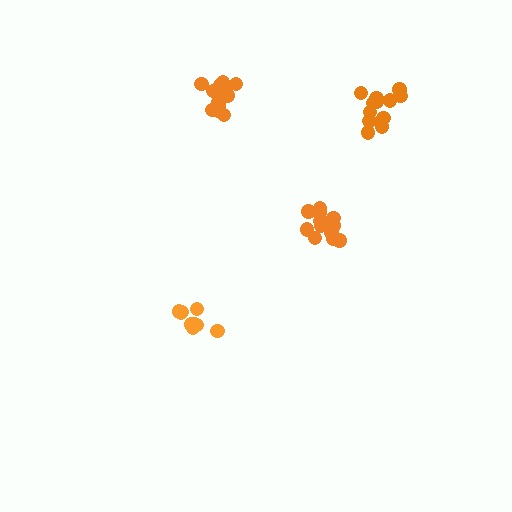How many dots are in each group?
Group 1: 13 dots, Group 2: 10 dots, Group 3: 12 dots, Group 4: 12 dots (47 total).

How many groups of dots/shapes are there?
There are 4 groups.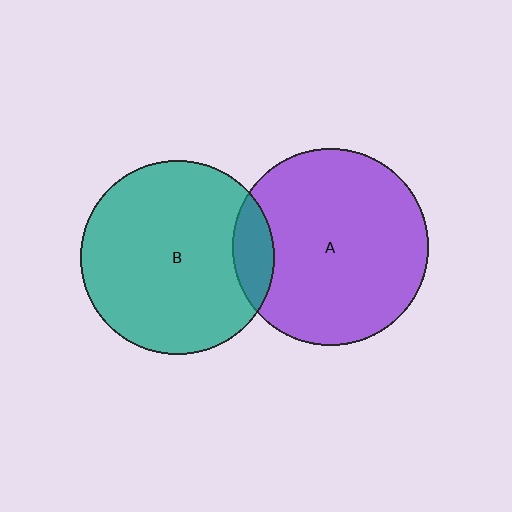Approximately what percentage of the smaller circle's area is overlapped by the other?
Approximately 10%.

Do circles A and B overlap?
Yes.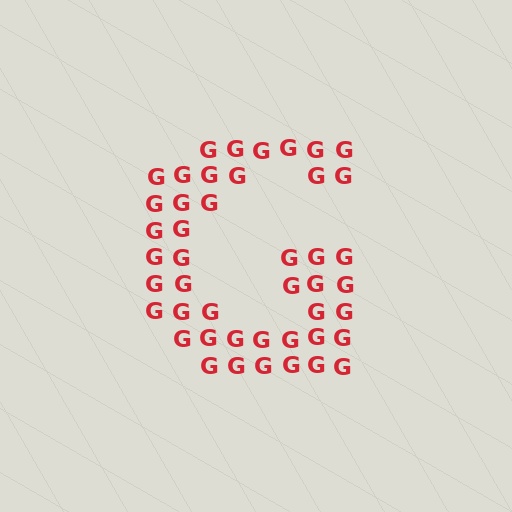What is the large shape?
The large shape is the letter G.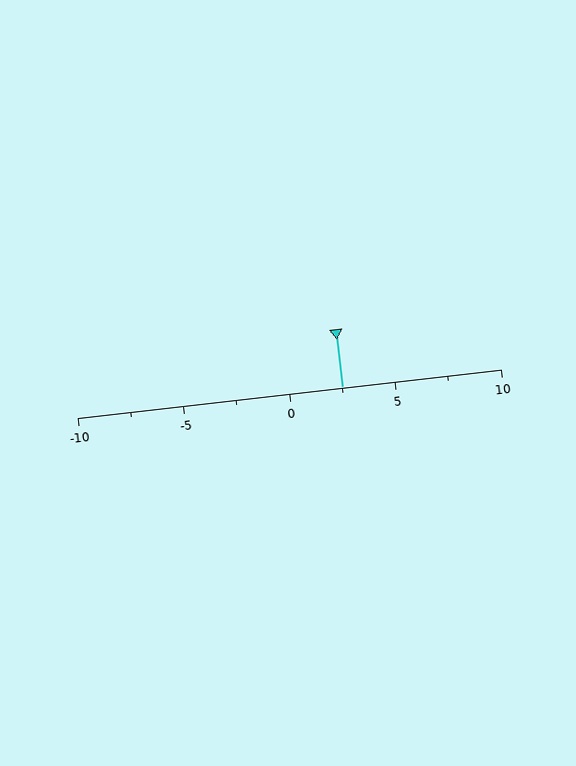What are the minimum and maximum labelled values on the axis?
The axis runs from -10 to 10.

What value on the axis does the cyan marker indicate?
The marker indicates approximately 2.5.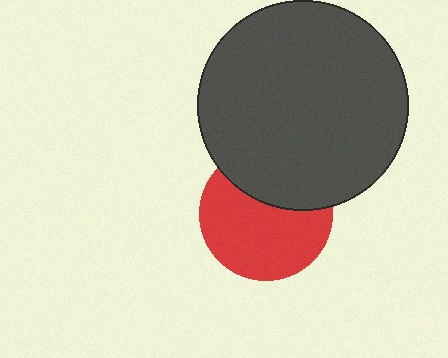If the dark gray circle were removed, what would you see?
You would see the complete red circle.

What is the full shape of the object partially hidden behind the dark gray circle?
The partially hidden object is a red circle.